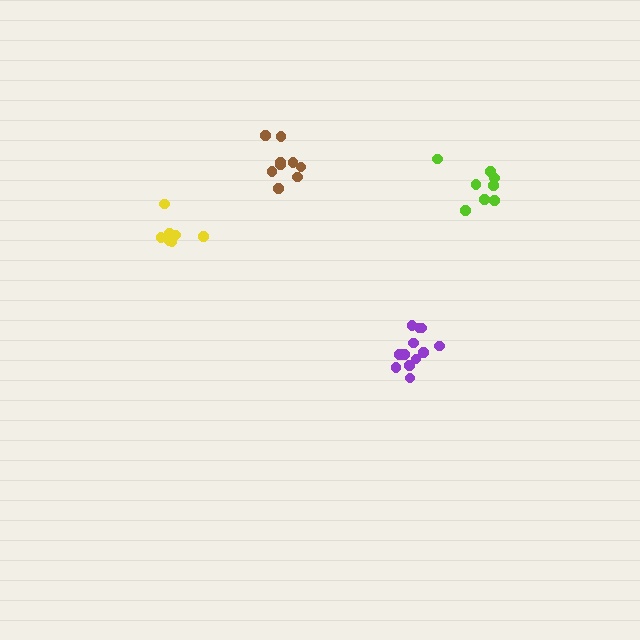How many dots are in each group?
Group 1: 12 dots, Group 2: 7 dots, Group 3: 9 dots, Group 4: 8 dots (36 total).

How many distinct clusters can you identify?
There are 4 distinct clusters.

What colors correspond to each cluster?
The clusters are colored: purple, yellow, brown, lime.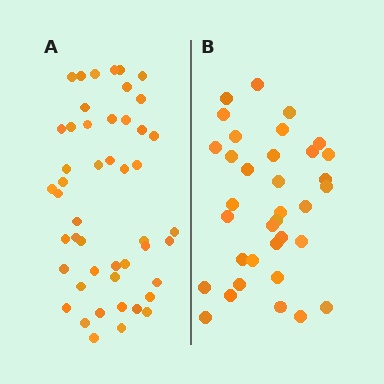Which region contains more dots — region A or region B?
Region A (the left region) has more dots.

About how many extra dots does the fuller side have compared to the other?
Region A has approximately 15 more dots than region B.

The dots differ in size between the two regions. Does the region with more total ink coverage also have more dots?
No. Region B has more total ink coverage because its dots are larger, but region A actually contains more individual dots. Total area can be misleading — the number of items is what matters here.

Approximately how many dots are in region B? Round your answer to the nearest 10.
About 40 dots. (The exact count is 35, which rounds to 40.)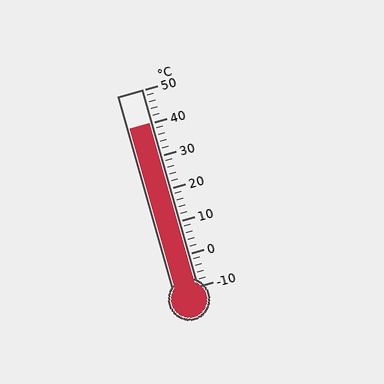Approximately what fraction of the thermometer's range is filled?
The thermometer is filled to approximately 85% of its range.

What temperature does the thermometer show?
The thermometer shows approximately 40°C.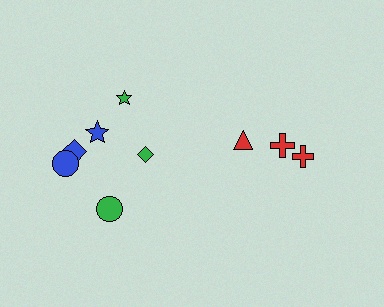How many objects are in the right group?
There are 3 objects.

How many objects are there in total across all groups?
There are 9 objects.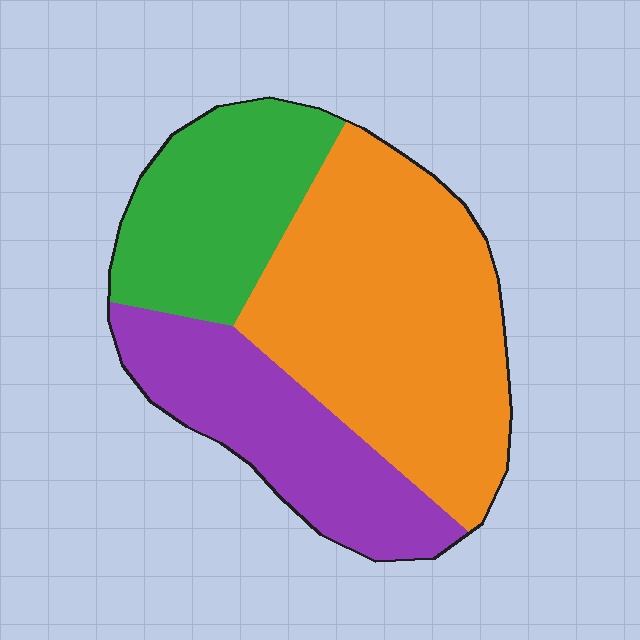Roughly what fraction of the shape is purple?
Purple covers 26% of the shape.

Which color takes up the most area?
Orange, at roughly 50%.